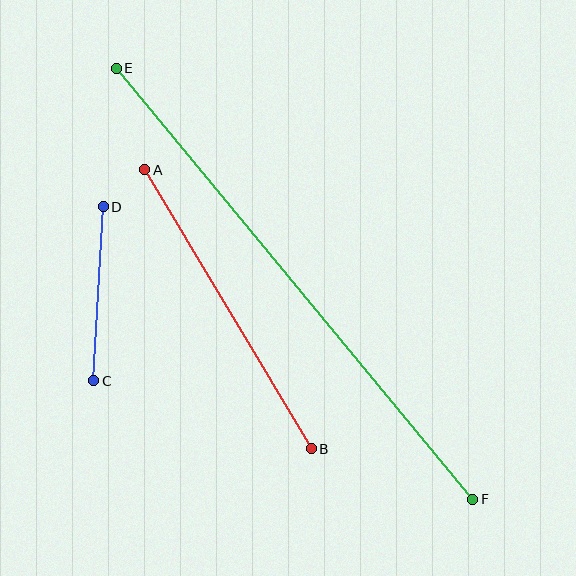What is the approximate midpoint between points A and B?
The midpoint is at approximately (228, 309) pixels.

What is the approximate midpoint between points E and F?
The midpoint is at approximately (294, 284) pixels.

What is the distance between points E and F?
The distance is approximately 559 pixels.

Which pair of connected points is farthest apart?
Points E and F are farthest apart.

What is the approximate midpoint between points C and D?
The midpoint is at approximately (99, 294) pixels.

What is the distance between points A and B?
The distance is approximately 325 pixels.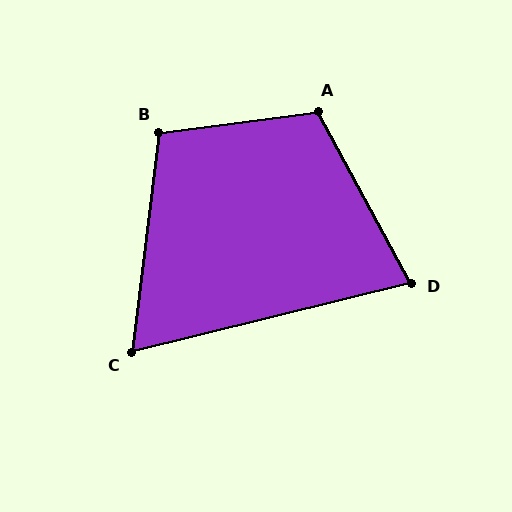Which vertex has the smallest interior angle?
C, at approximately 69 degrees.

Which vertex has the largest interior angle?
A, at approximately 111 degrees.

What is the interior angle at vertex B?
Approximately 105 degrees (obtuse).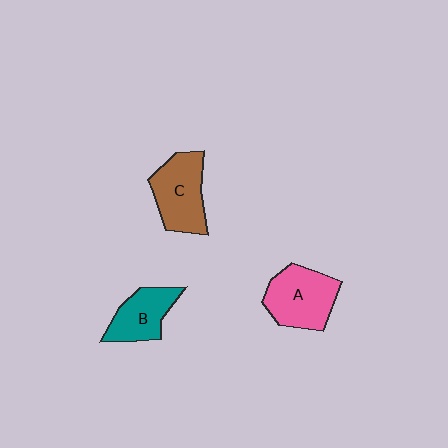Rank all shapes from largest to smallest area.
From largest to smallest: A (pink), C (brown), B (teal).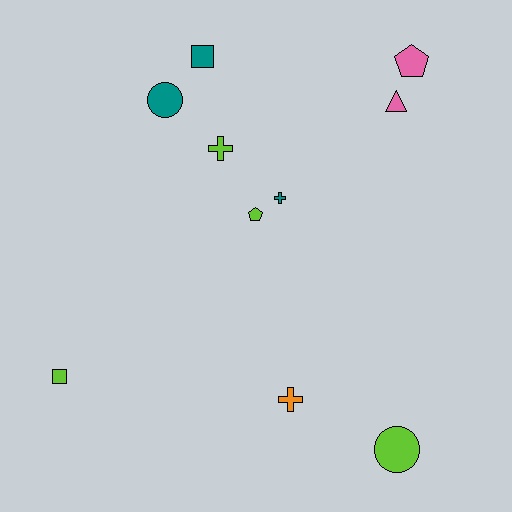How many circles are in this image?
There are 2 circles.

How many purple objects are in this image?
There are no purple objects.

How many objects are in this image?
There are 10 objects.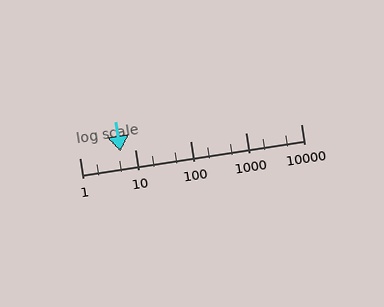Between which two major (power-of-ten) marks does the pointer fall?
The pointer is between 1 and 10.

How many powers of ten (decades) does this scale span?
The scale spans 4 decades, from 1 to 10000.